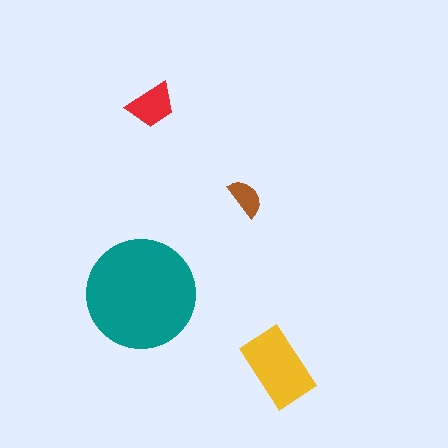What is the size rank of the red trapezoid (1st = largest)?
3rd.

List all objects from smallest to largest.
The brown semicircle, the red trapezoid, the yellow rectangle, the teal circle.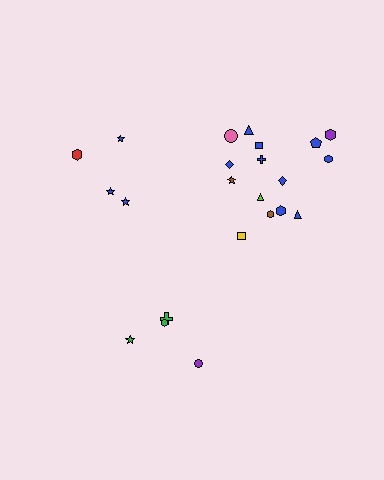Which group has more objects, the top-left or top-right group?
The top-right group.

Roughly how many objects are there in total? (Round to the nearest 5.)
Roughly 25 objects in total.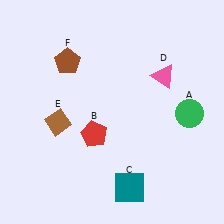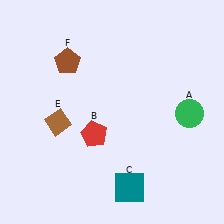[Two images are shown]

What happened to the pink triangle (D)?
The pink triangle (D) was removed in Image 2. It was in the top-right area of Image 1.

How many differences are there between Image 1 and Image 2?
There is 1 difference between the two images.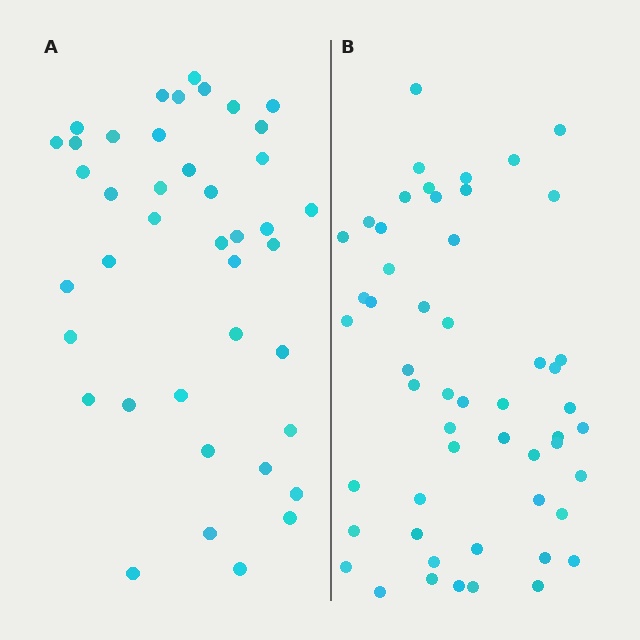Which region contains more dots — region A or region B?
Region B (the right region) has more dots.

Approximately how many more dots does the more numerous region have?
Region B has roughly 12 or so more dots than region A.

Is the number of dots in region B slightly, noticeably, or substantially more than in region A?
Region B has noticeably more, but not dramatically so. The ratio is roughly 1.3 to 1.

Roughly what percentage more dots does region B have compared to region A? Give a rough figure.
About 30% more.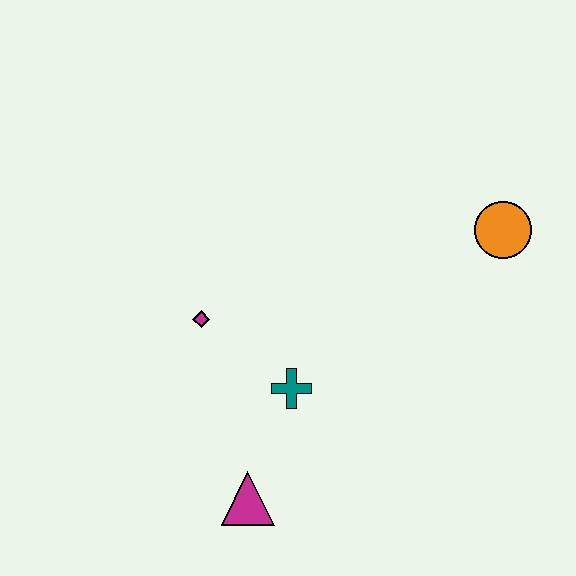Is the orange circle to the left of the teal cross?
No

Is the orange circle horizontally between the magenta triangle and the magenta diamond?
No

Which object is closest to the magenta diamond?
The teal cross is closest to the magenta diamond.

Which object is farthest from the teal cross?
The orange circle is farthest from the teal cross.